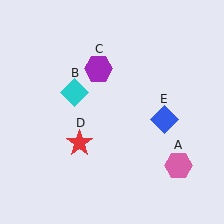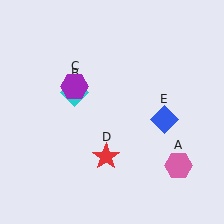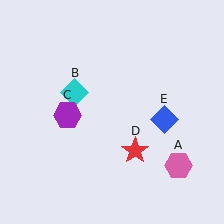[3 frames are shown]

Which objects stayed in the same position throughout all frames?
Pink hexagon (object A) and cyan diamond (object B) and blue diamond (object E) remained stationary.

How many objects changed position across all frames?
2 objects changed position: purple hexagon (object C), red star (object D).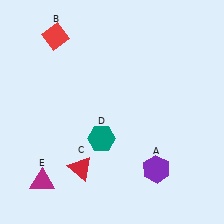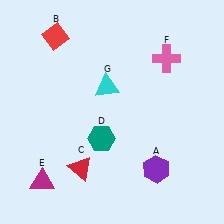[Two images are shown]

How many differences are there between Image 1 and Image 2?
There are 2 differences between the two images.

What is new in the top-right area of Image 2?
A pink cross (F) was added in the top-right area of Image 2.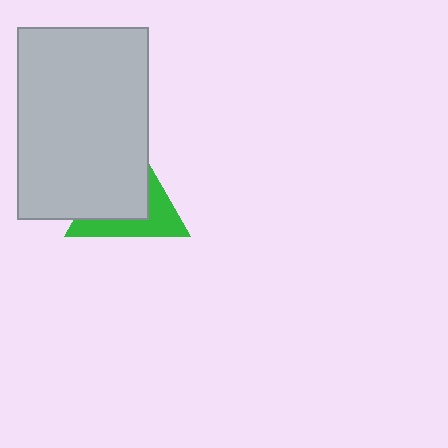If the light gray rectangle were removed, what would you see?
You would see the complete green triangle.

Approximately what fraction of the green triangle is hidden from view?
Roughly 58% of the green triangle is hidden behind the light gray rectangle.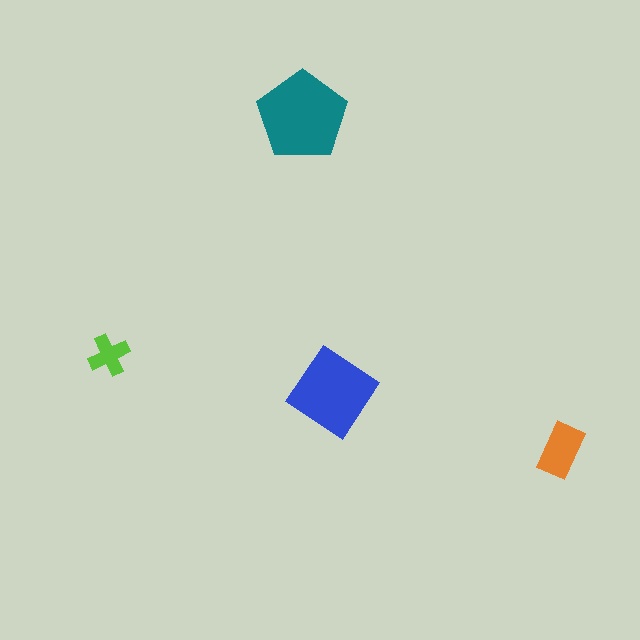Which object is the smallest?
The lime cross.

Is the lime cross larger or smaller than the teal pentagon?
Smaller.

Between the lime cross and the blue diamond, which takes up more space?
The blue diamond.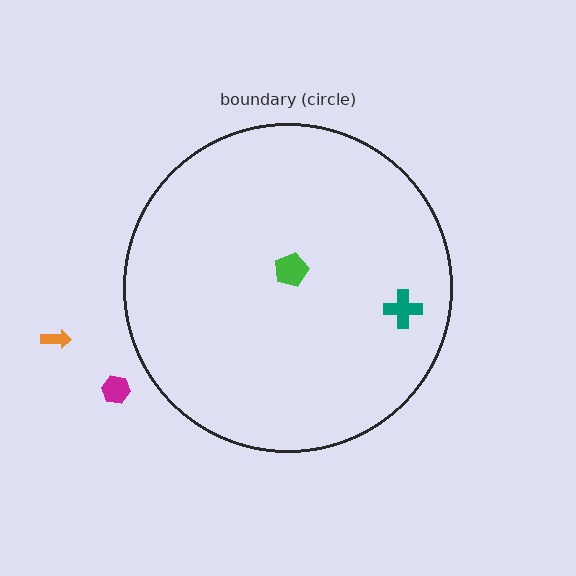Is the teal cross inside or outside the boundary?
Inside.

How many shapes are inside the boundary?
2 inside, 2 outside.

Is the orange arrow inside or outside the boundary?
Outside.